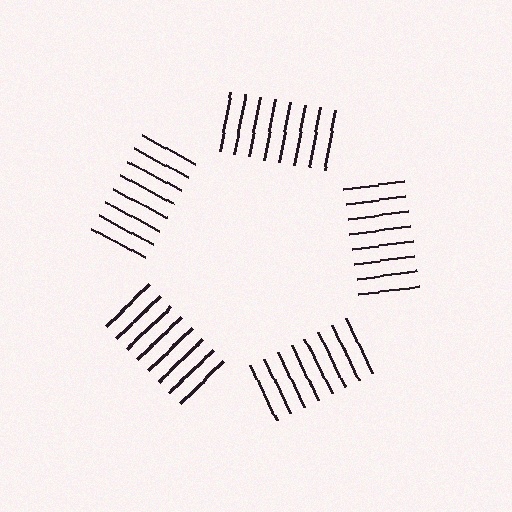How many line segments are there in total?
40 — 8 along each of the 5 edges.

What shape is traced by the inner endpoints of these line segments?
An illusory pentagon — the line segments terminate on its edges but no continuous stroke is drawn.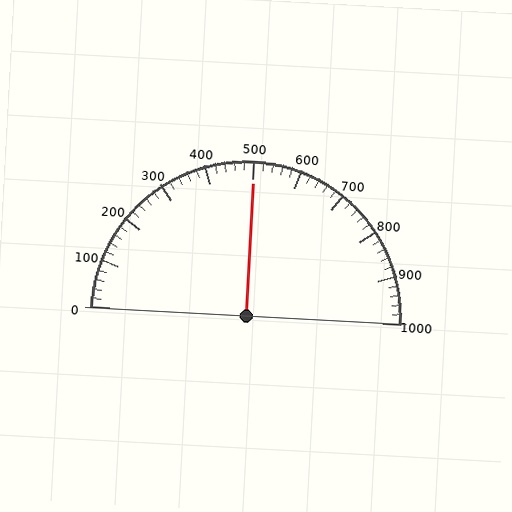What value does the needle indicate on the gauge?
The needle indicates approximately 500.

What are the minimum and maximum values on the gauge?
The gauge ranges from 0 to 1000.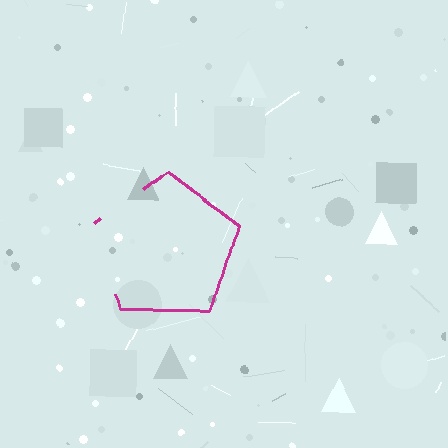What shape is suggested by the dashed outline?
The dashed outline suggests a pentagon.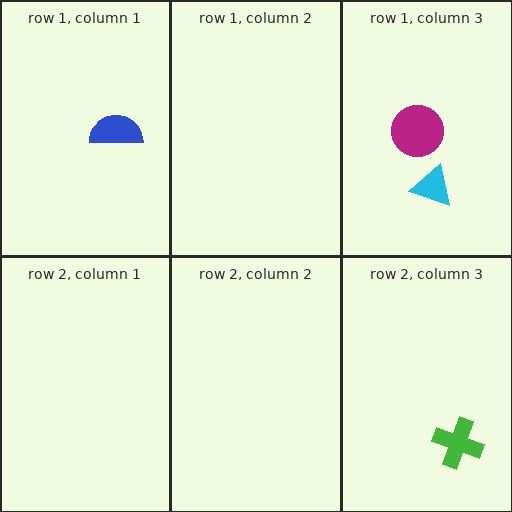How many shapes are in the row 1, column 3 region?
2.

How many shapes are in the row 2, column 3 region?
1.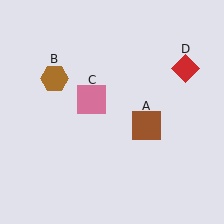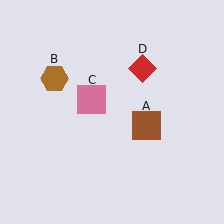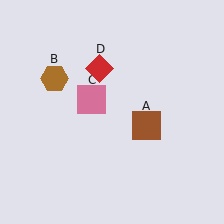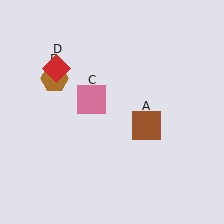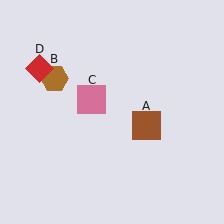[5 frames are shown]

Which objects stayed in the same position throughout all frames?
Brown square (object A) and brown hexagon (object B) and pink square (object C) remained stationary.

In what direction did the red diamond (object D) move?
The red diamond (object D) moved left.